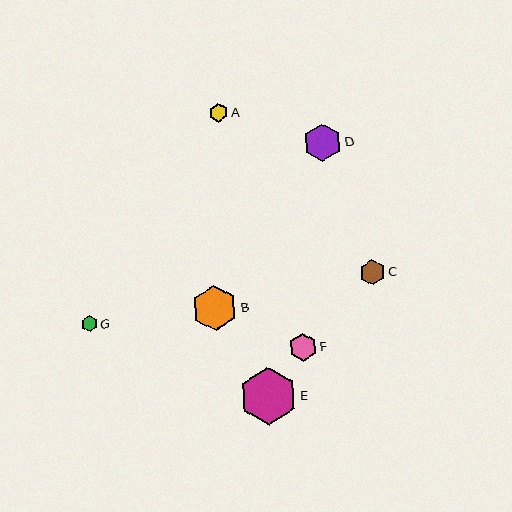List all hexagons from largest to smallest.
From largest to smallest: E, B, D, F, C, A, G.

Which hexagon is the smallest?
Hexagon G is the smallest with a size of approximately 16 pixels.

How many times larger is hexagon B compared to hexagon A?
Hexagon B is approximately 2.4 times the size of hexagon A.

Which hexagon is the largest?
Hexagon E is the largest with a size of approximately 57 pixels.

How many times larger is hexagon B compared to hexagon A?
Hexagon B is approximately 2.4 times the size of hexagon A.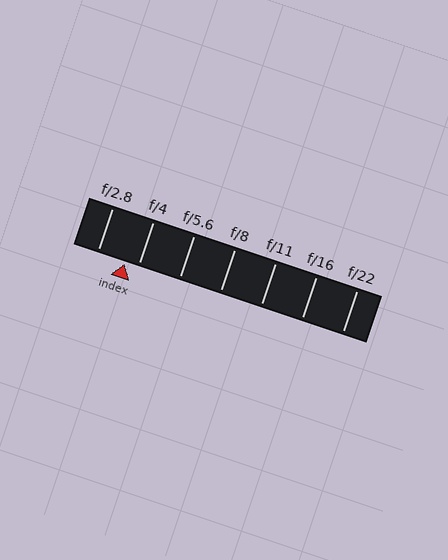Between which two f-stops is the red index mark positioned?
The index mark is between f/2.8 and f/4.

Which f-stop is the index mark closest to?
The index mark is closest to f/4.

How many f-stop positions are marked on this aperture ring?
There are 7 f-stop positions marked.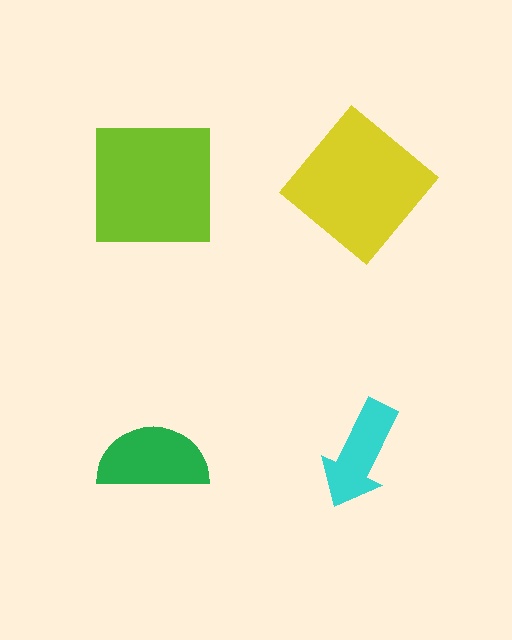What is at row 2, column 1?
A green semicircle.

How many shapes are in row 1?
2 shapes.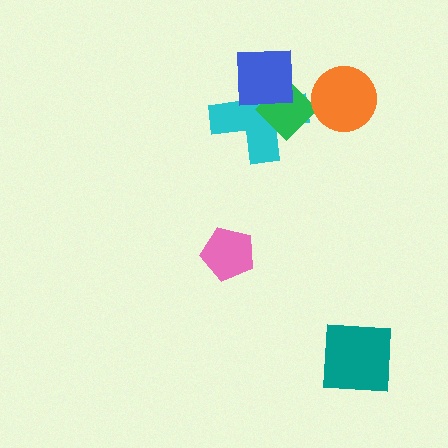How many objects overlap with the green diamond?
2 objects overlap with the green diamond.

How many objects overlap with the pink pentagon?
0 objects overlap with the pink pentagon.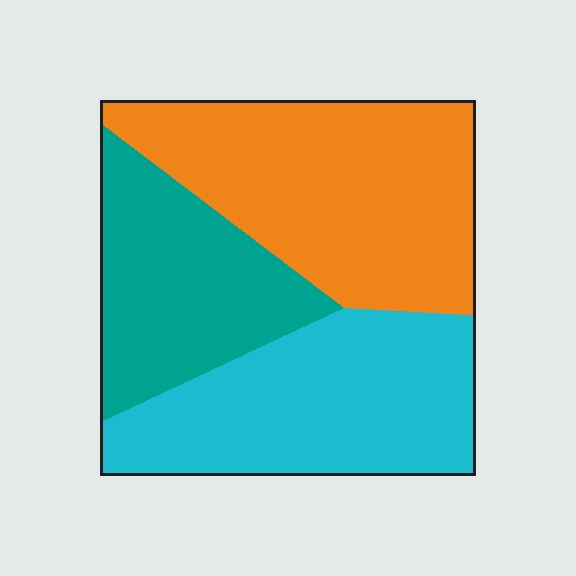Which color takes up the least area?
Teal, at roughly 25%.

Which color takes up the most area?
Orange, at roughly 40%.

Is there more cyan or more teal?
Cyan.